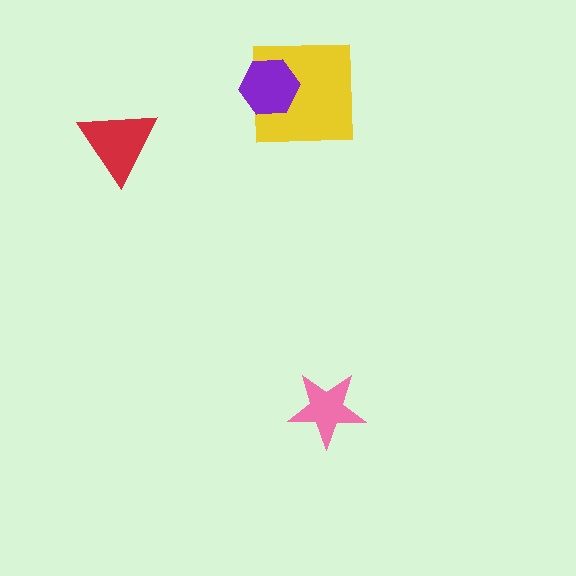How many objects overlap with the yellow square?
1 object overlaps with the yellow square.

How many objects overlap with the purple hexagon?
1 object overlaps with the purple hexagon.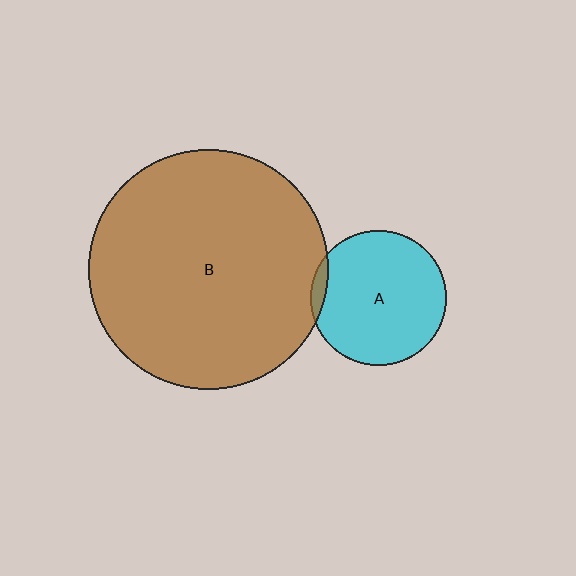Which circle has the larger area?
Circle B (brown).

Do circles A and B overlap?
Yes.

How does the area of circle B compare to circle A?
Approximately 3.1 times.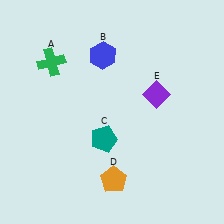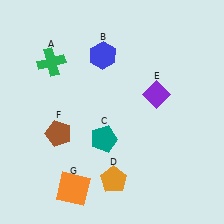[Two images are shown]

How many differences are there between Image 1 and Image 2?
There are 2 differences between the two images.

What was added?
A brown pentagon (F), an orange square (G) were added in Image 2.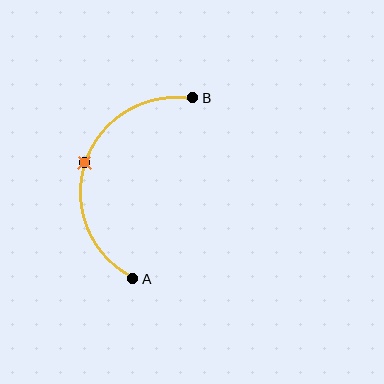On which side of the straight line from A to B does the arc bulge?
The arc bulges to the left of the straight line connecting A and B.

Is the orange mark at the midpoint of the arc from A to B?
Yes. The orange mark lies on the arc at equal arc-length from both A and B — it is the arc midpoint.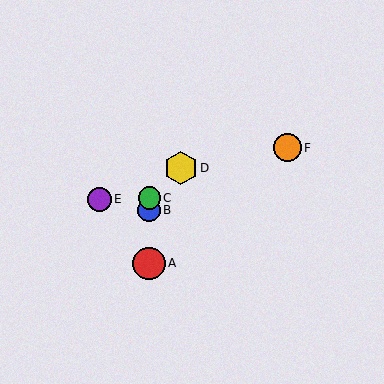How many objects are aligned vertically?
3 objects (A, B, C) are aligned vertically.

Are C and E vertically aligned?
No, C is at x≈149 and E is at x≈100.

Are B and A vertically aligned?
Yes, both are at x≈149.